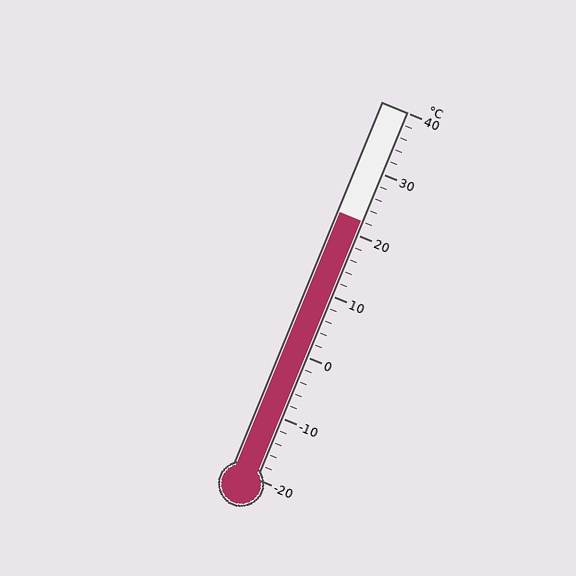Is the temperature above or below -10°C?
The temperature is above -10°C.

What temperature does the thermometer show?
The thermometer shows approximately 22°C.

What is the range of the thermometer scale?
The thermometer scale ranges from -20°C to 40°C.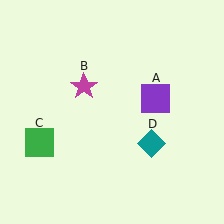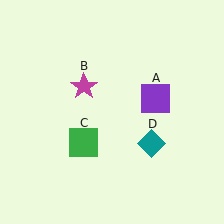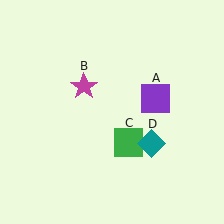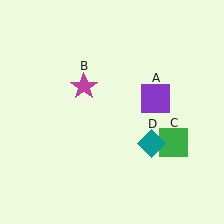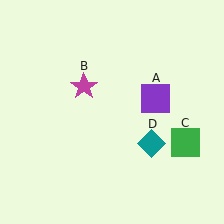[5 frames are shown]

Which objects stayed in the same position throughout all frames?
Purple square (object A) and magenta star (object B) and teal diamond (object D) remained stationary.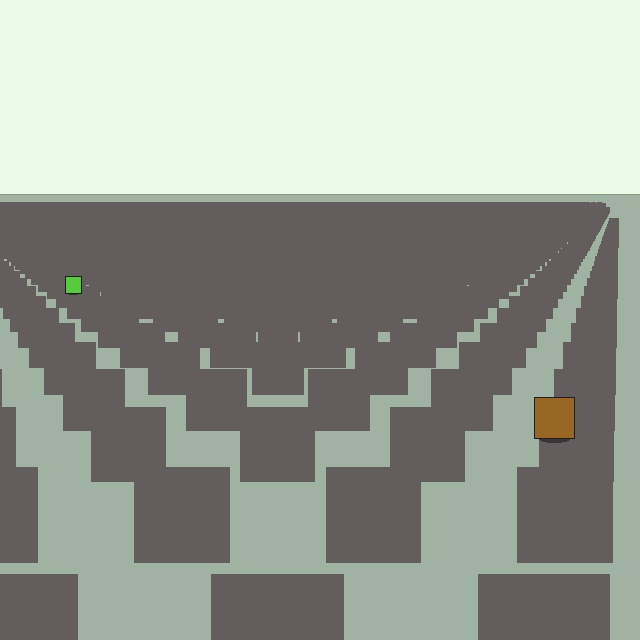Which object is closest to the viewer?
The brown square is closest. The texture marks near it are larger and more spread out.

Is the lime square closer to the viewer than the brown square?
No. The brown square is closer — you can tell from the texture gradient: the ground texture is coarser near it.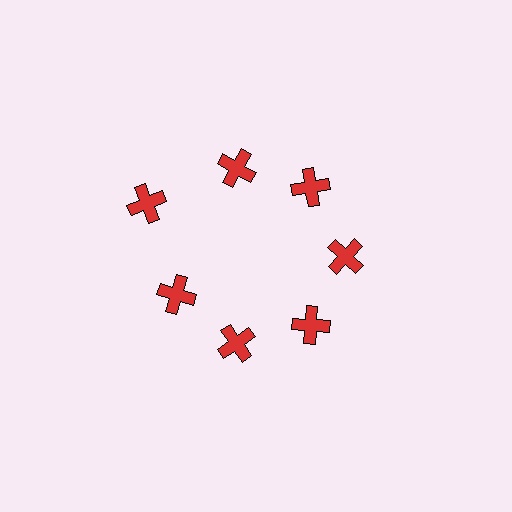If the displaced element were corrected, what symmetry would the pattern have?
It would have 7-fold rotational symmetry — the pattern would map onto itself every 51 degrees.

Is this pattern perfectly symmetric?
No. The 7 red crosses are arranged in a ring, but one element near the 10 o'clock position is pushed outward from the center, breaking the 7-fold rotational symmetry.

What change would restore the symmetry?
The symmetry would be restored by moving it inward, back onto the ring so that all 7 crosses sit at equal angles and equal distance from the center.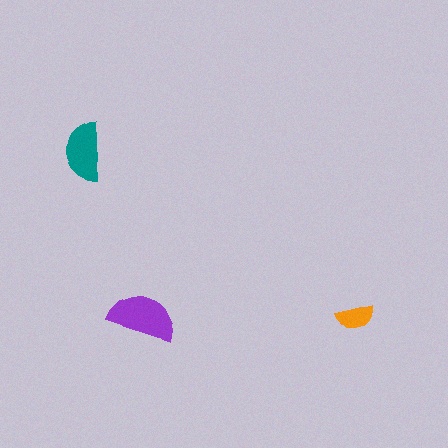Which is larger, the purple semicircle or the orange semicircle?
The purple one.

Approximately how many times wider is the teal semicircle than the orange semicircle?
About 1.5 times wider.